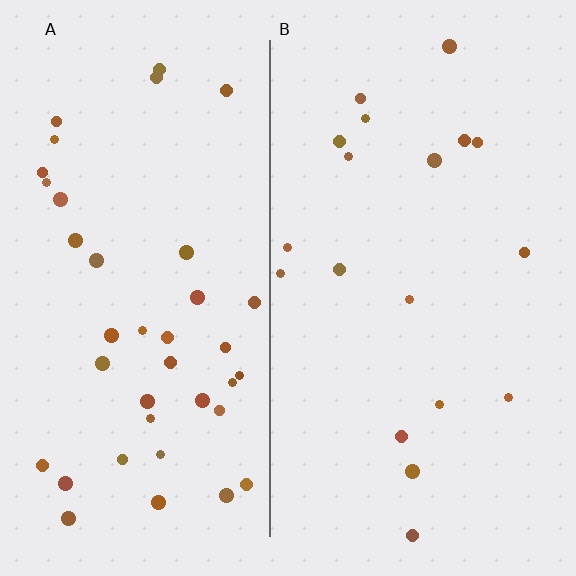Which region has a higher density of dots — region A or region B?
A (the left).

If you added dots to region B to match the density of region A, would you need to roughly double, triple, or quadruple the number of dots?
Approximately double.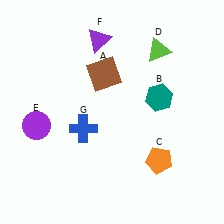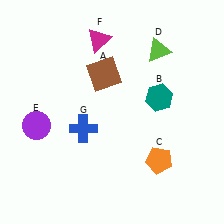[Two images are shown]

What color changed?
The triangle (F) changed from purple in Image 1 to magenta in Image 2.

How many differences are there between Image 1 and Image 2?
There is 1 difference between the two images.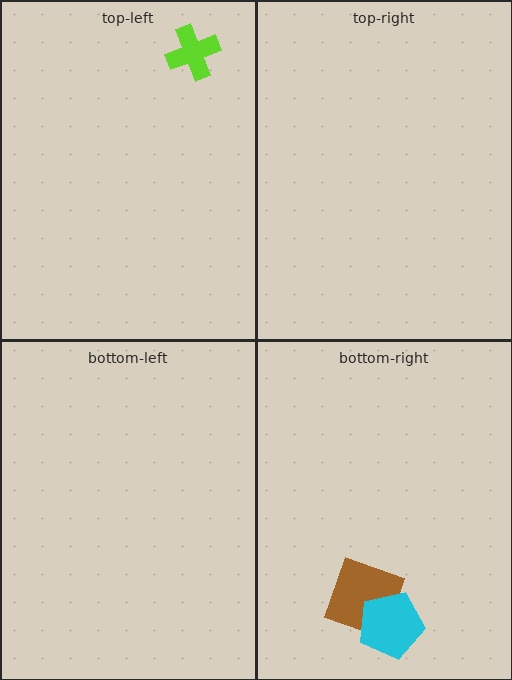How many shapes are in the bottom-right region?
2.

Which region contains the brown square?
The bottom-right region.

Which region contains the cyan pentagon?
The bottom-right region.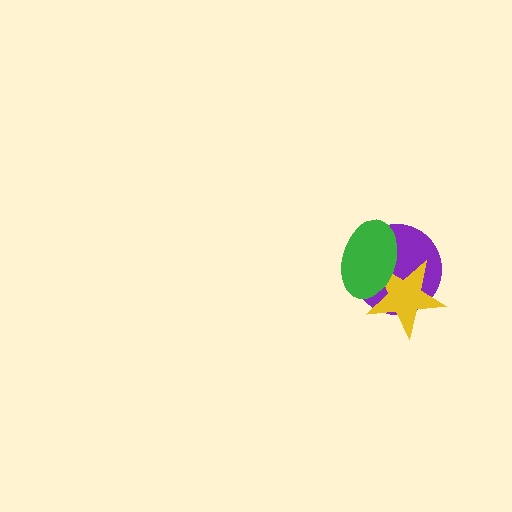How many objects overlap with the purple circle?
2 objects overlap with the purple circle.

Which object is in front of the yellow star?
The green ellipse is in front of the yellow star.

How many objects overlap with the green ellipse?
2 objects overlap with the green ellipse.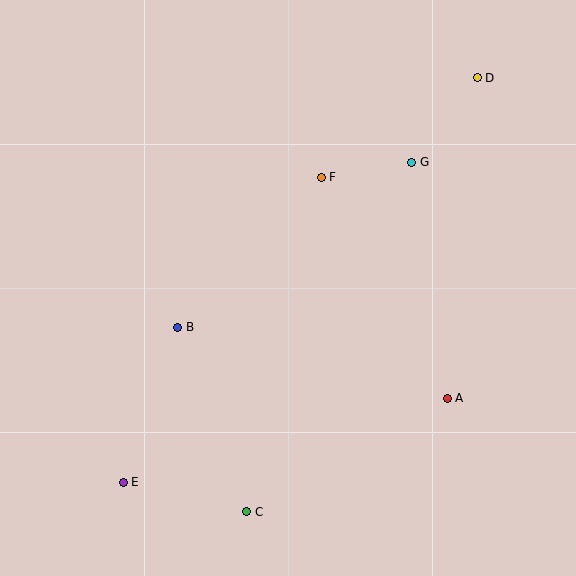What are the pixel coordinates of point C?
Point C is at (247, 512).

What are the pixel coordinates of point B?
Point B is at (178, 327).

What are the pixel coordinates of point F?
Point F is at (321, 177).